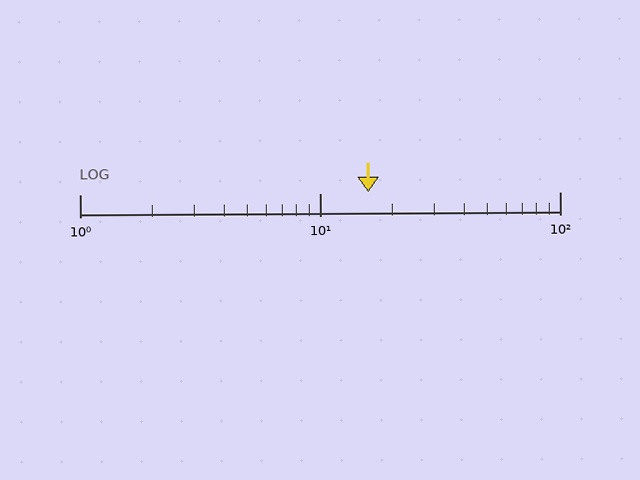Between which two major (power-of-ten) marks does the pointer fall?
The pointer is between 10 and 100.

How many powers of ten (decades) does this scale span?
The scale spans 2 decades, from 1 to 100.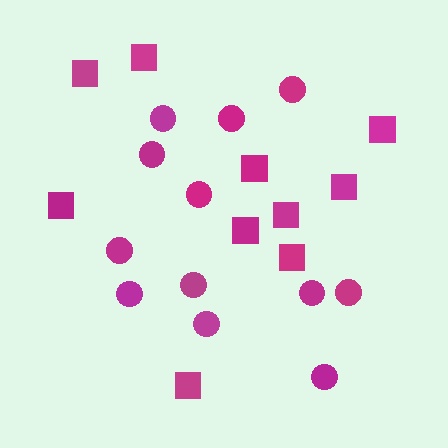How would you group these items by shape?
There are 2 groups: one group of circles (12) and one group of squares (10).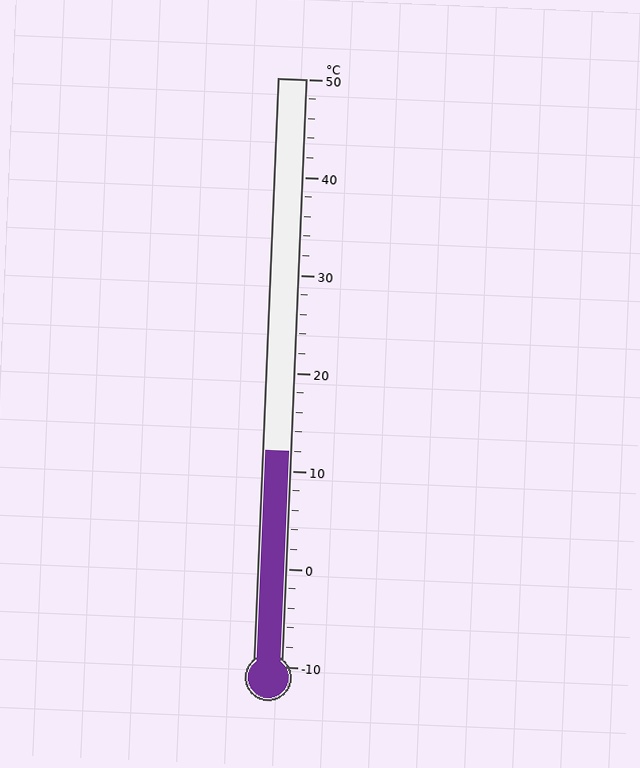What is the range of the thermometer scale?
The thermometer scale ranges from -10°C to 50°C.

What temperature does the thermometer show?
The thermometer shows approximately 12°C.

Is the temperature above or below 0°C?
The temperature is above 0°C.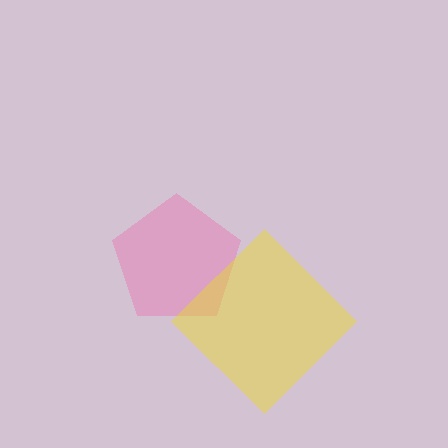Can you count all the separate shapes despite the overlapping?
Yes, there are 2 separate shapes.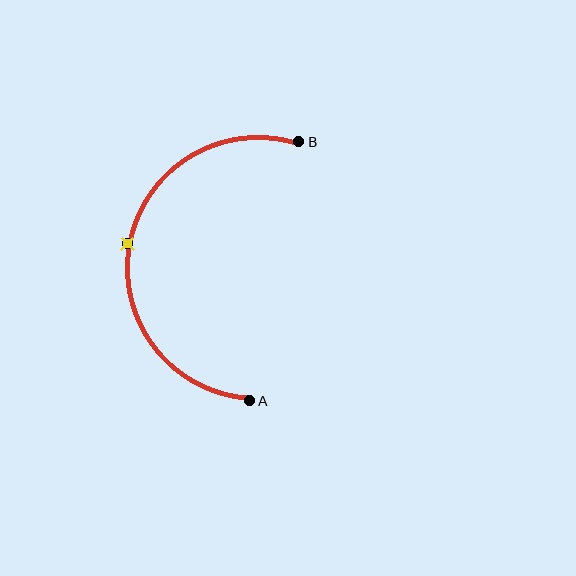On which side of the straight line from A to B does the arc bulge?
The arc bulges to the left of the straight line connecting A and B.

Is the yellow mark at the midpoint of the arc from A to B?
Yes. The yellow mark lies on the arc at equal arc-length from both A and B — it is the arc midpoint.